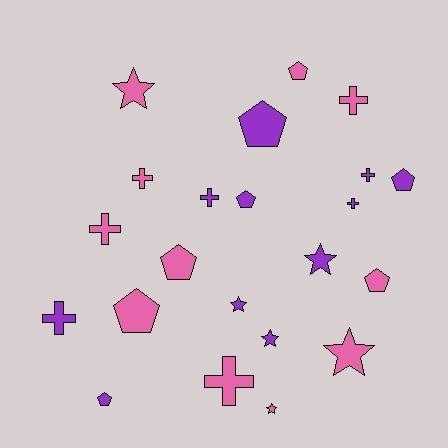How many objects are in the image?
There are 22 objects.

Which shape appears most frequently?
Pentagon, with 8 objects.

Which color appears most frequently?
Pink, with 11 objects.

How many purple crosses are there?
There are 4 purple crosses.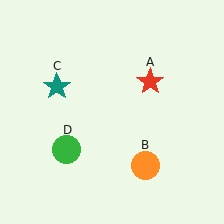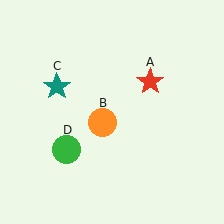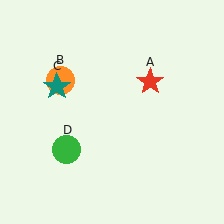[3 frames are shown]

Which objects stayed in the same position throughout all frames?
Red star (object A) and teal star (object C) and green circle (object D) remained stationary.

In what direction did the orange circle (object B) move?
The orange circle (object B) moved up and to the left.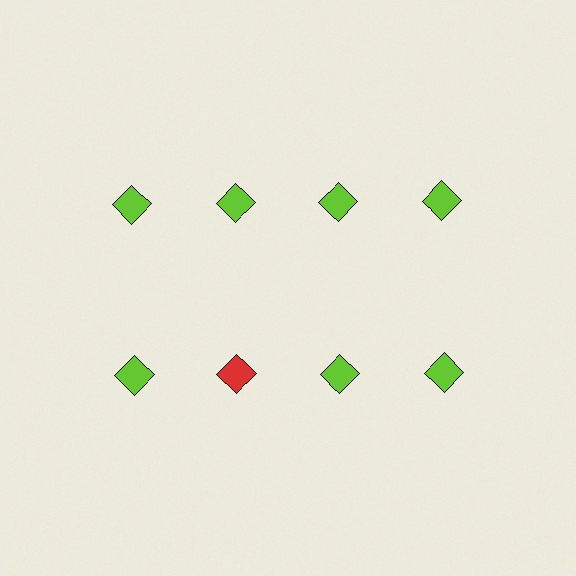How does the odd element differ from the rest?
It has a different color: red instead of lime.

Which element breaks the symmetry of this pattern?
The red diamond in the second row, second from left column breaks the symmetry. All other shapes are lime diamonds.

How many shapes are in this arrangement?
There are 8 shapes arranged in a grid pattern.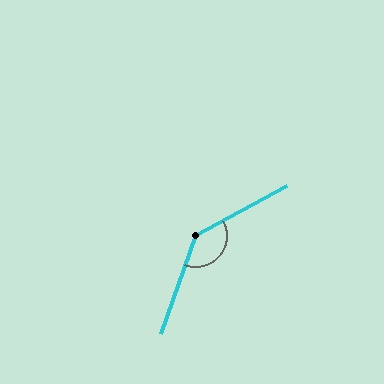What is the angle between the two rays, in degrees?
Approximately 138 degrees.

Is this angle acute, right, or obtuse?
It is obtuse.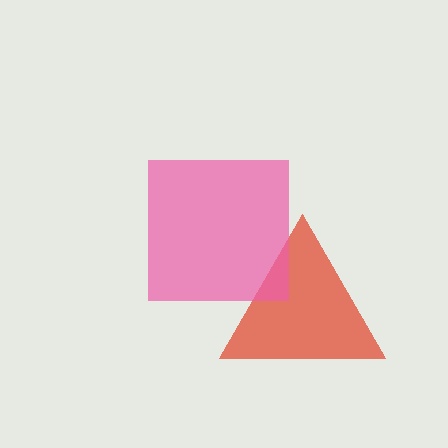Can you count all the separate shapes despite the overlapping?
Yes, there are 2 separate shapes.